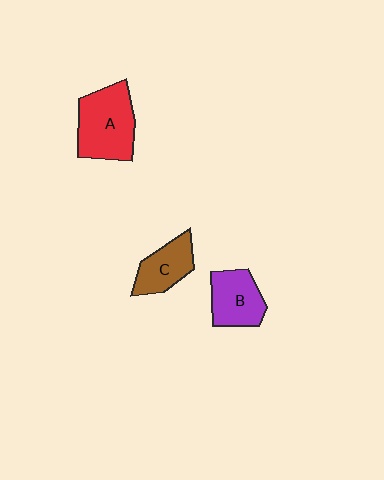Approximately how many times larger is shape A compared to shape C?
Approximately 1.6 times.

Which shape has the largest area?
Shape A (red).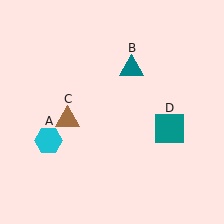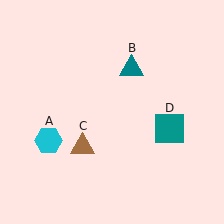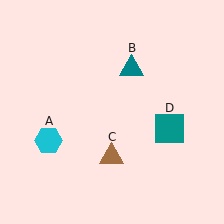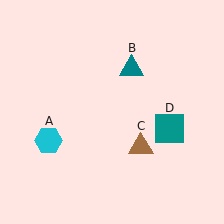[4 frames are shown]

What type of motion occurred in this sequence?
The brown triangle (object C) rotated counterclockwise around the center of the scene.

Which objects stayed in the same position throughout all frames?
Cyan hexagon (object A) and teal triangle (object B) and teal square (object D) remained stationary.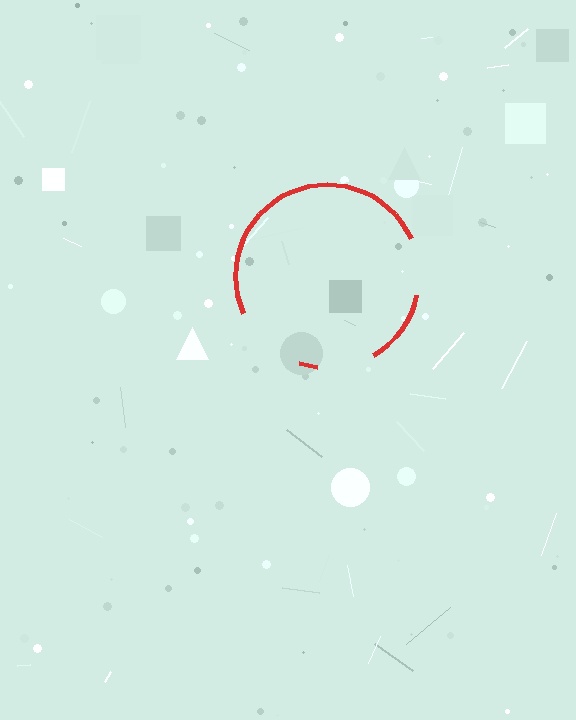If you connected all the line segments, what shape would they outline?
They would outline a circle.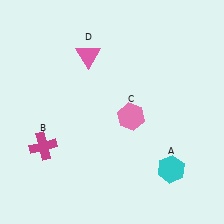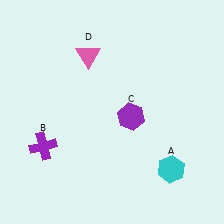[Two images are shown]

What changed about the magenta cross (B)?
In Image 1, B is magenta. In Image 2, it changed to purple.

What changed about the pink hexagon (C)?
In Image 1, C is pink. In Image 2, it changed to purple.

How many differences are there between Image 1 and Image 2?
There are 2 differences between the two images.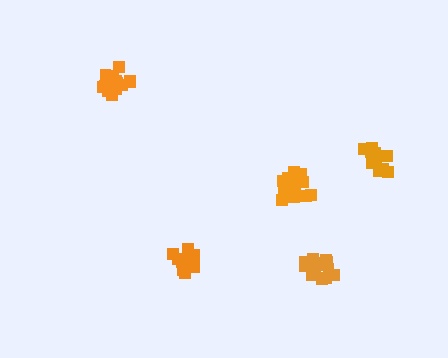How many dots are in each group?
Group 1: 11 dots, Group 2: 11 dots, Group 3: 16 dots, Group 4: 16 dots, Group 5: 15 dots (69 total).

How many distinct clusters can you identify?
There are 5 distinct clusters.